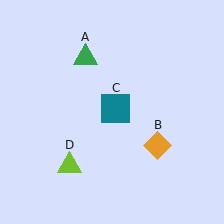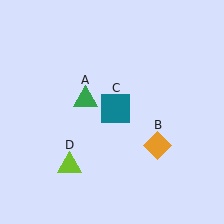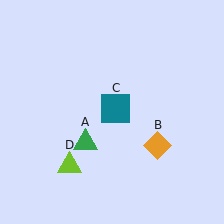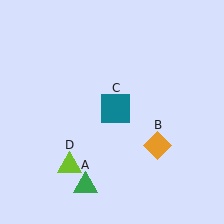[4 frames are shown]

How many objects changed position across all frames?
1 object changed position: green triangle (object A).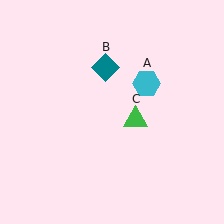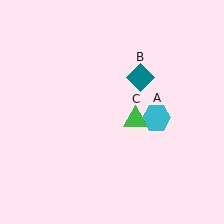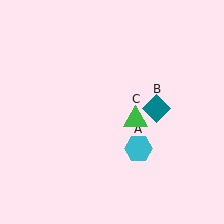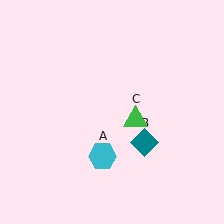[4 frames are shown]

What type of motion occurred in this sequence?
The cyan hexagon (object A), teal diamond (object B) rotated clockwise around the center of the scene.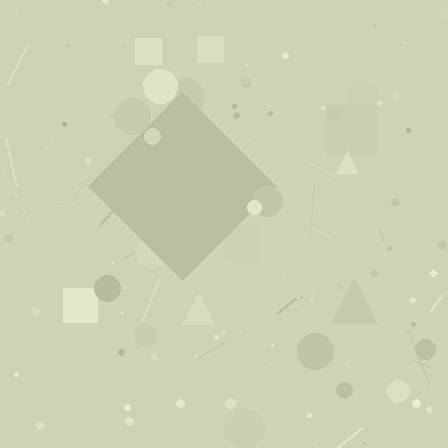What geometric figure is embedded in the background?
A diamond is embedded in the background.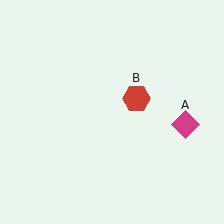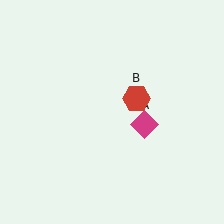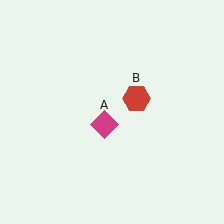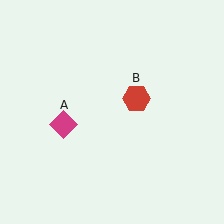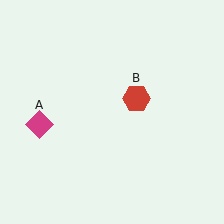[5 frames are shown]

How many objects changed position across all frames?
1 object changed position: magenta diamond (object A).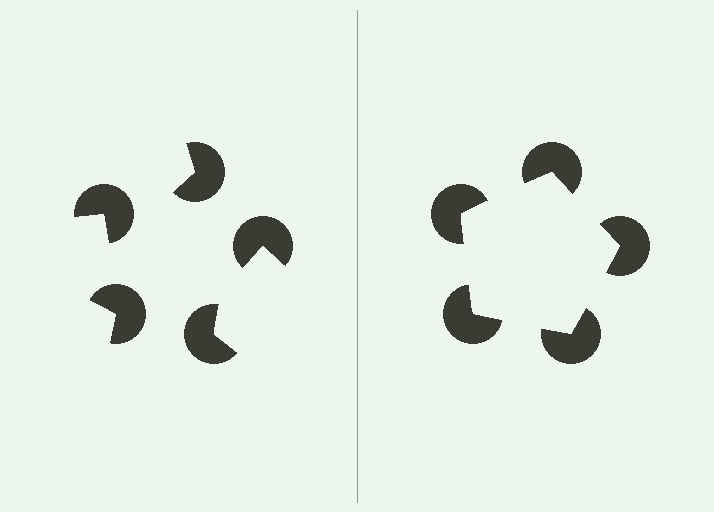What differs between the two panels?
The pac-man discs are positioned identically on both sides; only the wedge orientations differ. On the right they align to a pentagon; on the left they are misaligned.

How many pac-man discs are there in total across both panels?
10 — 5 on each side.